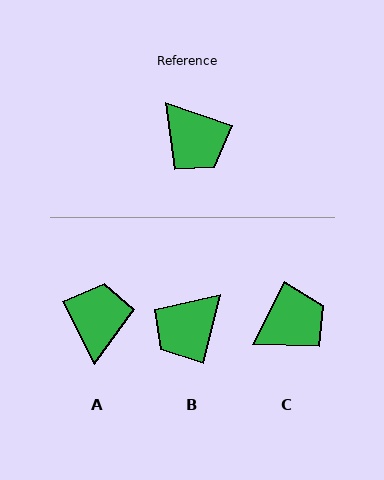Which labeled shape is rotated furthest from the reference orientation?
A, about 136 degrees away.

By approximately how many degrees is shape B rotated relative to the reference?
Approximately 84 degrees clockwise.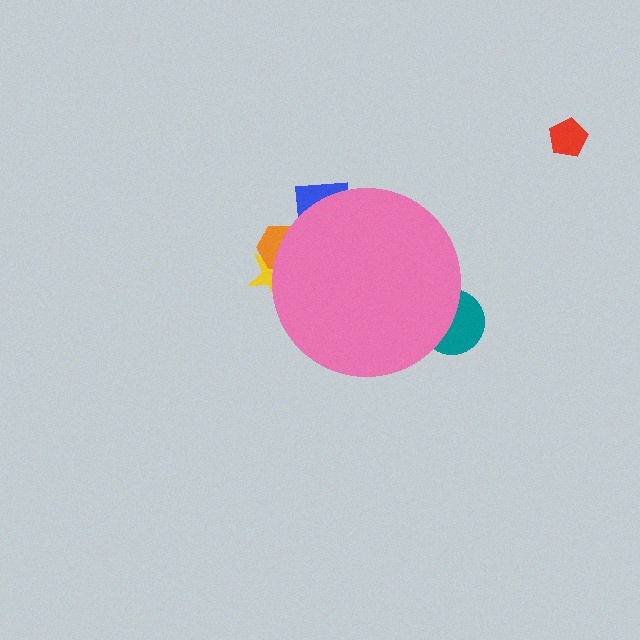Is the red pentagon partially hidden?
No, the red pentagon is fully visible.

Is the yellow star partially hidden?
Yes, the yellow star is partially hidden behind the pink circle.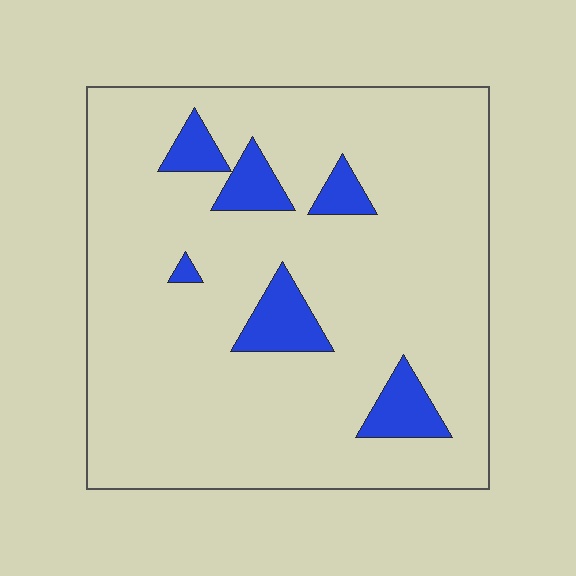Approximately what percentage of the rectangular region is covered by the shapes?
Approximately 10%.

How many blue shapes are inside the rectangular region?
6.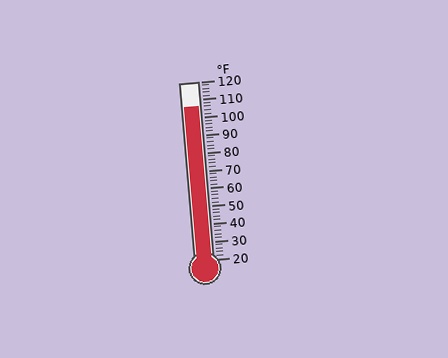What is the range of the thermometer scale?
The thermometer scale ranges from 20°F to 120°F.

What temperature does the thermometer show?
The thermometer shows approximately 106°F.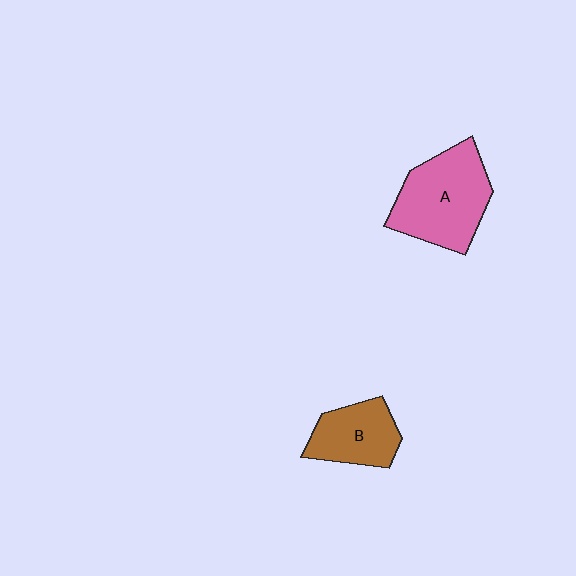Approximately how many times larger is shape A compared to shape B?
Approximately 1.6 times.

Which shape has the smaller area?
Shape B (brown).